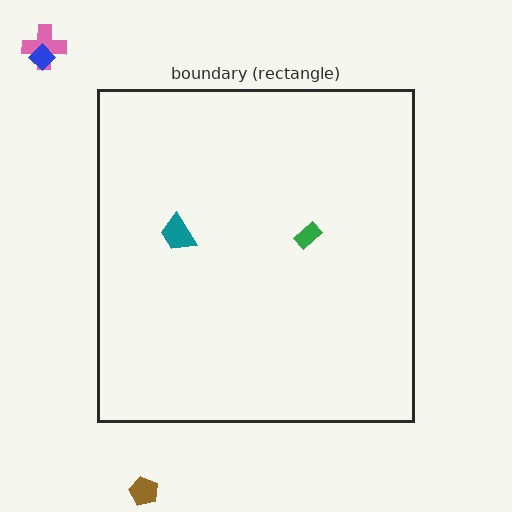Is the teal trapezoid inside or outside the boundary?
Inside.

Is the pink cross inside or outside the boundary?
Outside.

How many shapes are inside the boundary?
2 inside, 3 outside.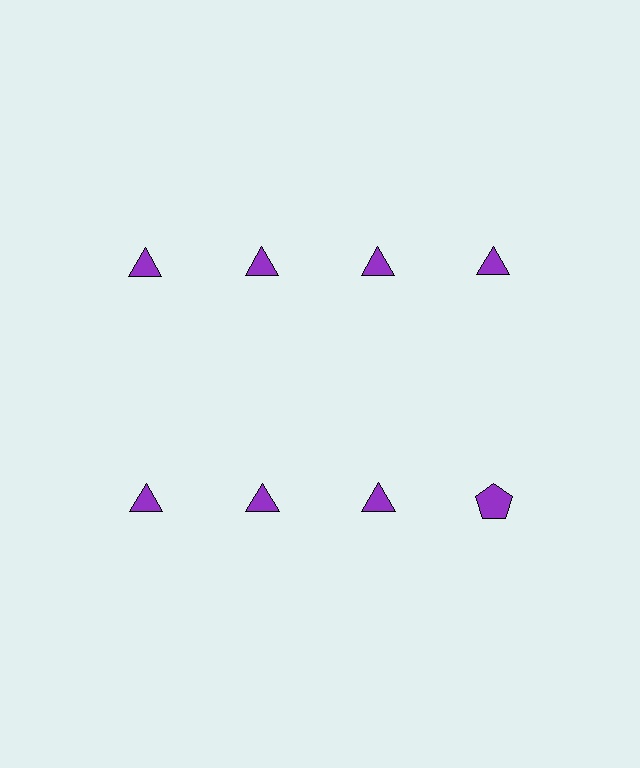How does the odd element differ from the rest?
It has a different shape: pentagon instead of triangle.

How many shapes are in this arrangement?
There are 8 shapes arranged in a grid pattern.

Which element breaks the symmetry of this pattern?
The purple pentagon in the second row, second from right column breaks the symmetry. All other shapes are purple triangles.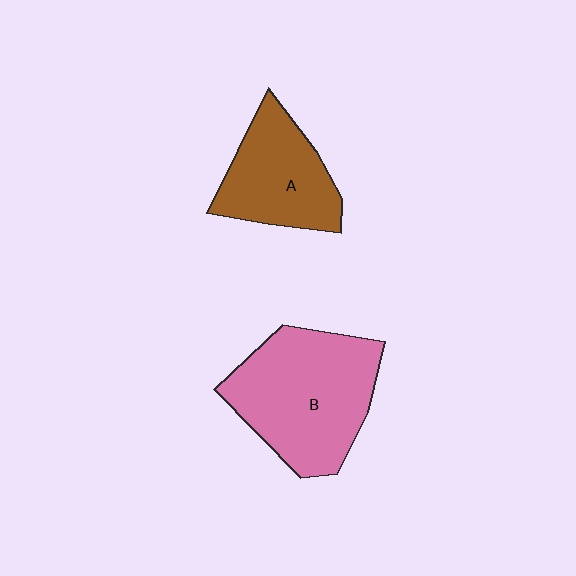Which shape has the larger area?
Shape B (pink).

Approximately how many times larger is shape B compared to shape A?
Approximately 1.5 times.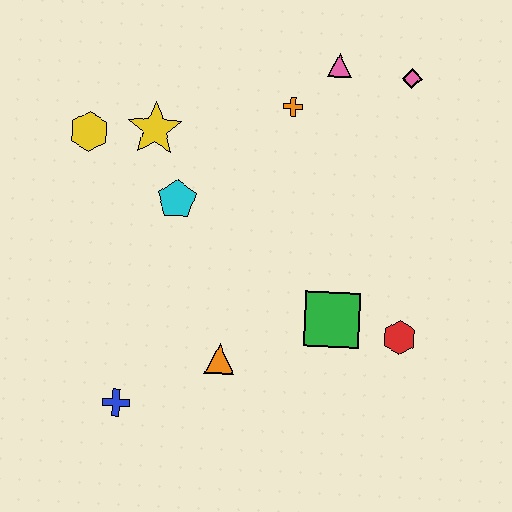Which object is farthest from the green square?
The yellow hexagon is farthest from the green square.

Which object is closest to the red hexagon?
The green square is closest to the red hexagon.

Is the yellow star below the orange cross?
Yes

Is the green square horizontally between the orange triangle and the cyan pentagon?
No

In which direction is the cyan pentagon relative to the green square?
The cyan pentagon is to the left of the green square.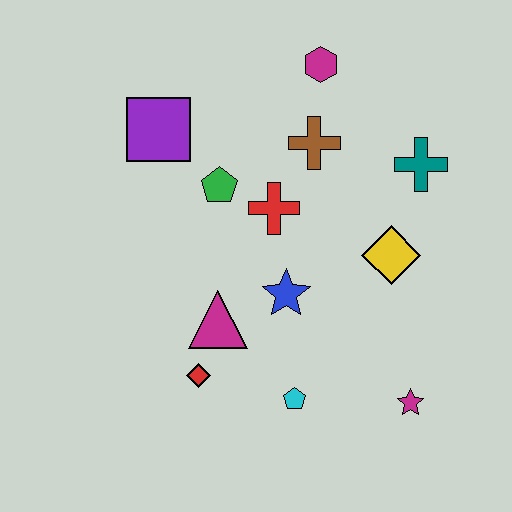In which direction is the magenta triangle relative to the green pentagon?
The magenta triangle is below the green pentagon.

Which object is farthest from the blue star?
The magenta hexagon is farthest from the blue star.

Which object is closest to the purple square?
The green pentagon is closest to the purple square.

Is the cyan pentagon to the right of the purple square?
Yes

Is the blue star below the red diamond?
No